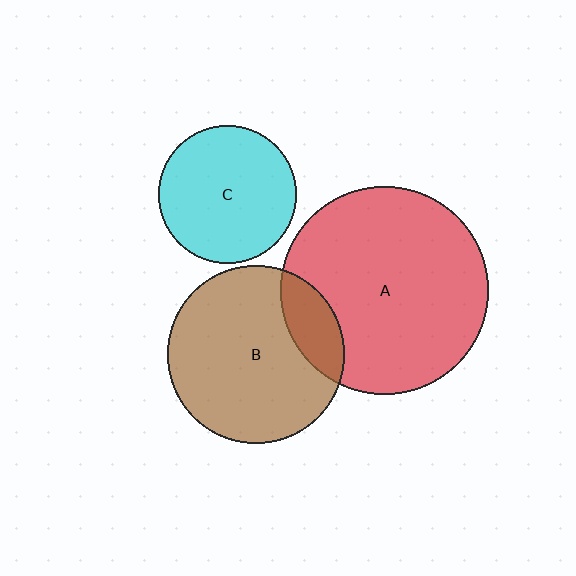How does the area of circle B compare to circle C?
Approximately 1.7 times.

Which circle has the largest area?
Circle A (red).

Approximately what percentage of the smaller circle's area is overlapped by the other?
Approximately 15%.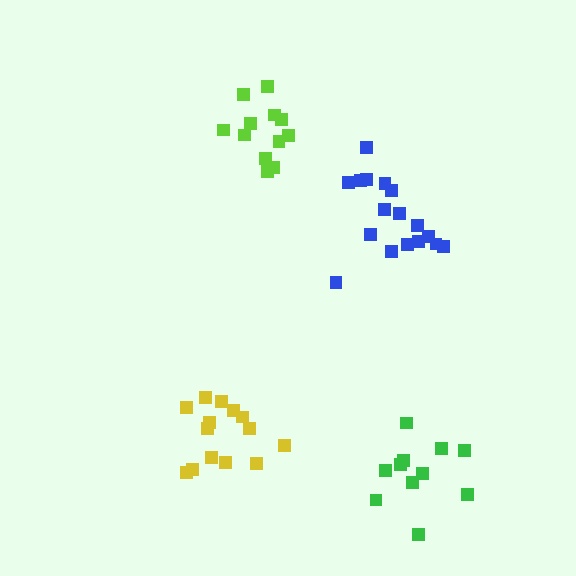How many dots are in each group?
Group 1: 14 dots, Group 2: 17 dots, Group 3: 11 dots, Group 4: 12 dots (54 total).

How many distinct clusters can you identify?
There are 4 distinct clusters.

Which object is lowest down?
The green cluster is bottommost.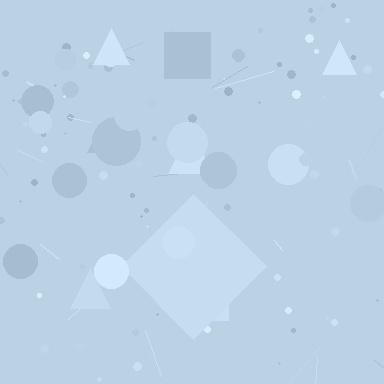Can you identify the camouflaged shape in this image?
The camouflaged shape is a diamond.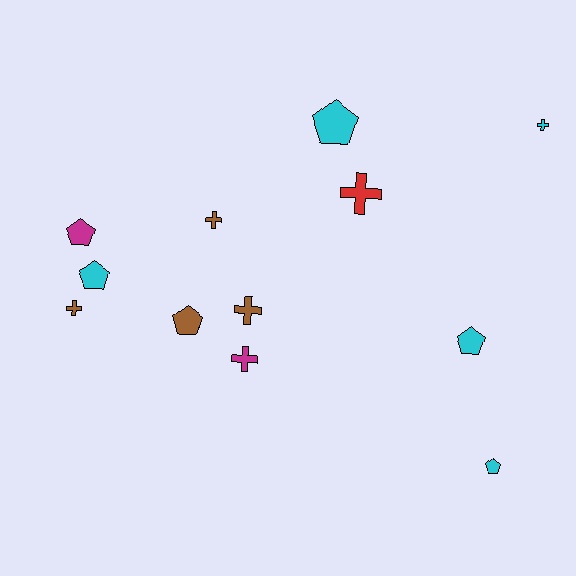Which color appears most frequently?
Cyan, with 5 objects.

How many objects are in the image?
There are 12 objects.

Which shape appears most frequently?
Pentagon, with 6 objects.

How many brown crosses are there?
There are 3 brown crosses.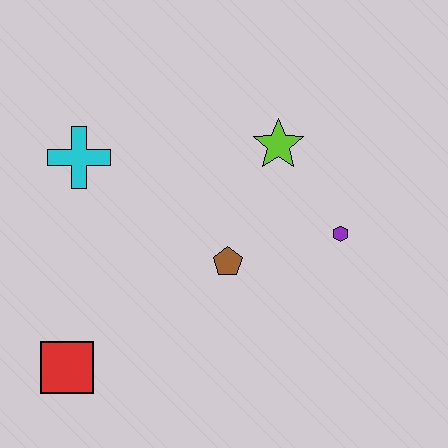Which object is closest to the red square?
The brown pentagon is closest to the red square.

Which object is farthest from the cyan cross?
The purple hexagon is farthest from the cyan cross.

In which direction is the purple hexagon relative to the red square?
The purple hexagon is to the right of the red square.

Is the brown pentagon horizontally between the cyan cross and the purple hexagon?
Yes